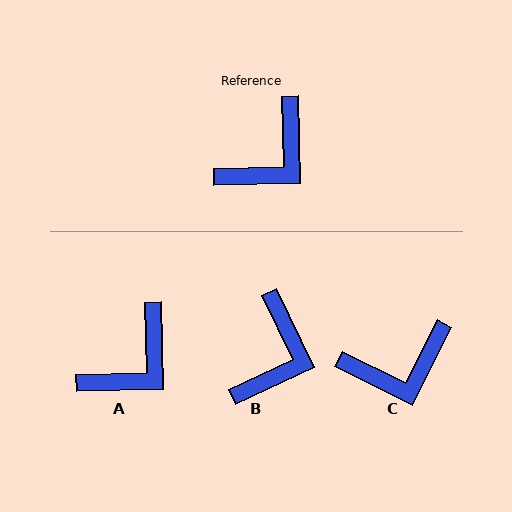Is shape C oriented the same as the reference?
No, it is off by about 28 degrees.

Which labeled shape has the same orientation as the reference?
A.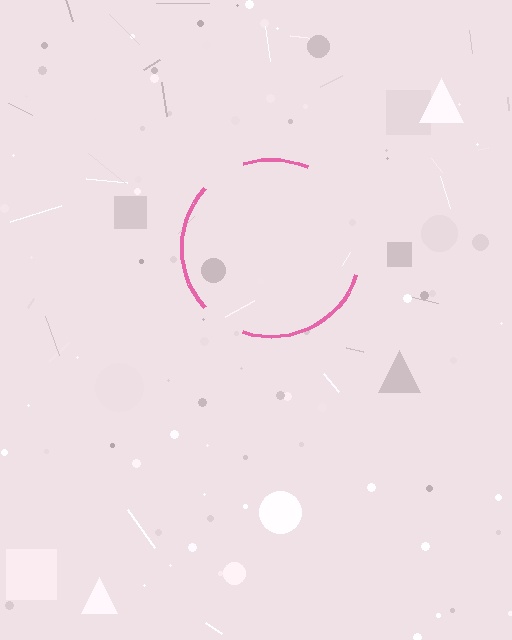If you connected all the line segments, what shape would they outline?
They would outline a circle.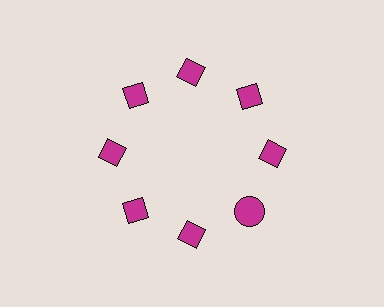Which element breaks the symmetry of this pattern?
The magenta circle at roughly the 4 o'clock position breaks the symmetry. All other shapes are magenta diamonds.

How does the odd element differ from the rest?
It has a different shape: circle instead of diamond.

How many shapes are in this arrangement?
There are 8 shapes arranged in a ring pattern.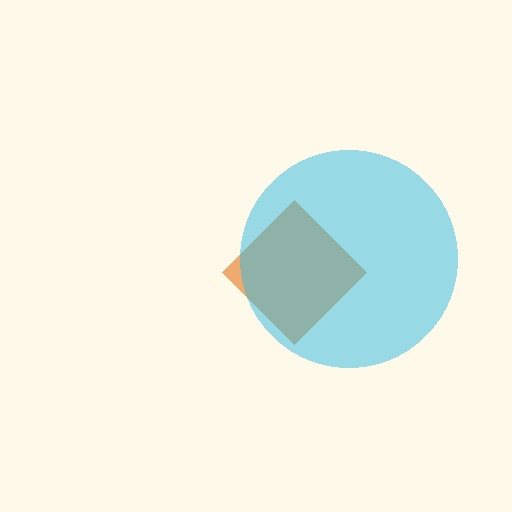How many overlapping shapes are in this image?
There are 2 overlapping shapes in the image.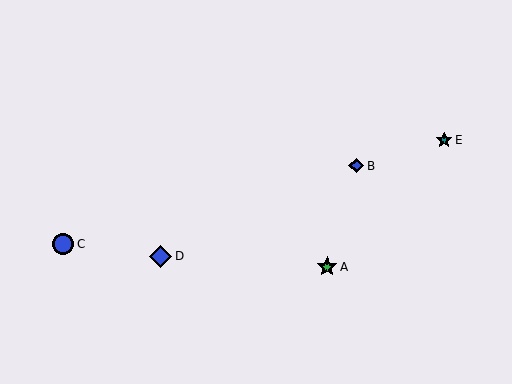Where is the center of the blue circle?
The center of the blue circle is at (63, 244).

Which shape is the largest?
The blue diamond (labeled D) is the largest.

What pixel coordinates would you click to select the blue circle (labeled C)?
Click at (63, 244) to select the blue circle C.